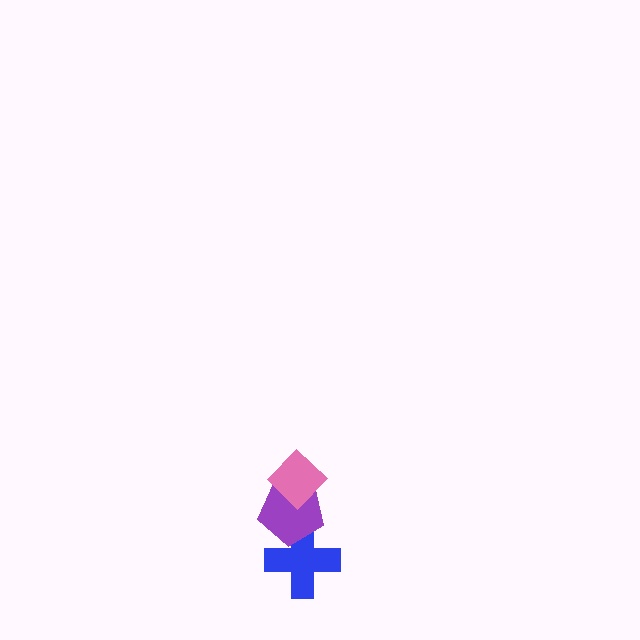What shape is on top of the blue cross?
The purple pentagon is on top of the blue cross.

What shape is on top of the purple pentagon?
The pink diamond is on top of the purple pentagon.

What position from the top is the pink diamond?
The pink diamond is 1st from the top.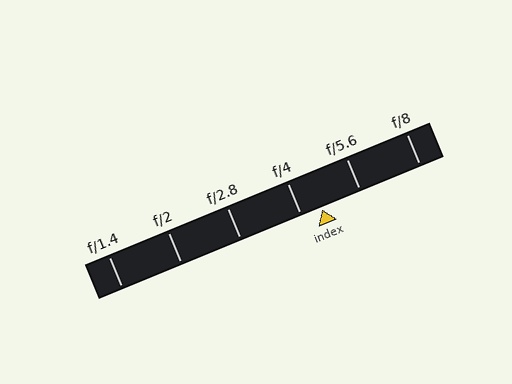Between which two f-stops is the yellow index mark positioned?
The index mark is between f/4 and f/5.6.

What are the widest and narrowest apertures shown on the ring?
The widest aperture shown is f/1.4 and the narrowest is f/8.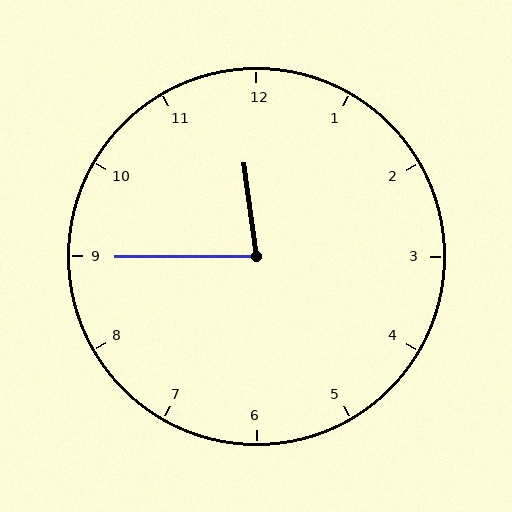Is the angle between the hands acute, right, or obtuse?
It is acute.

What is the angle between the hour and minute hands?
Approximately 82 degrees.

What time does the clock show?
11:45.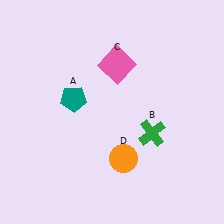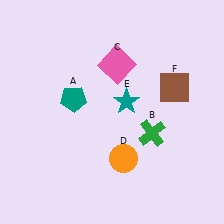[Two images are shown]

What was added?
A teal star (E), a brown square (F) were added in Image 2.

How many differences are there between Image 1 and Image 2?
There are 2 differences between the two images.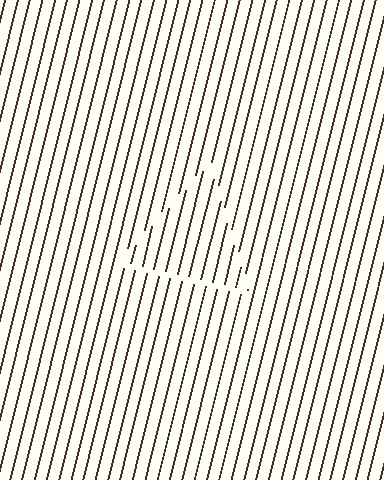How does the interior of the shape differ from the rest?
The interior of the shape contains the same grating, shifted by half a period — the contour is defined by the phase discontinuity where line-ends from the inner and outer gratings abut.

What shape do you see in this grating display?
An illusory triangle. The interior of the shape contains the same grating, shifted by half a period — the contour is defined by the phase discontinuity where line-ends from the inner and outer gratings abut.